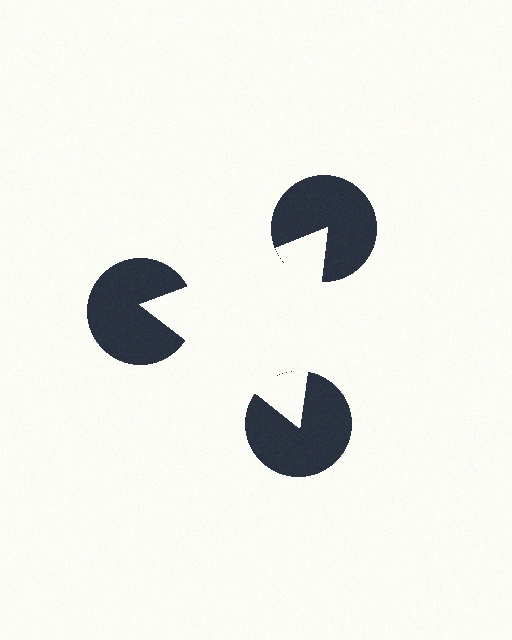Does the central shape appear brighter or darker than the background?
It typically appears slightly brighter than the background, even though no actual brightness change is drawn.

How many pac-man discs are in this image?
There are 3 — one at each vertex of the illusory triangle.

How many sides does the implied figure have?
3 sides.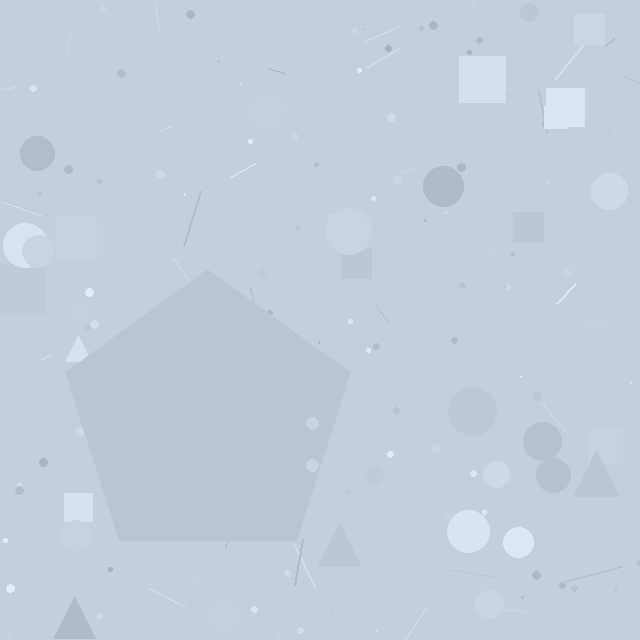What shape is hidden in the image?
A pentagon is hidden in the image.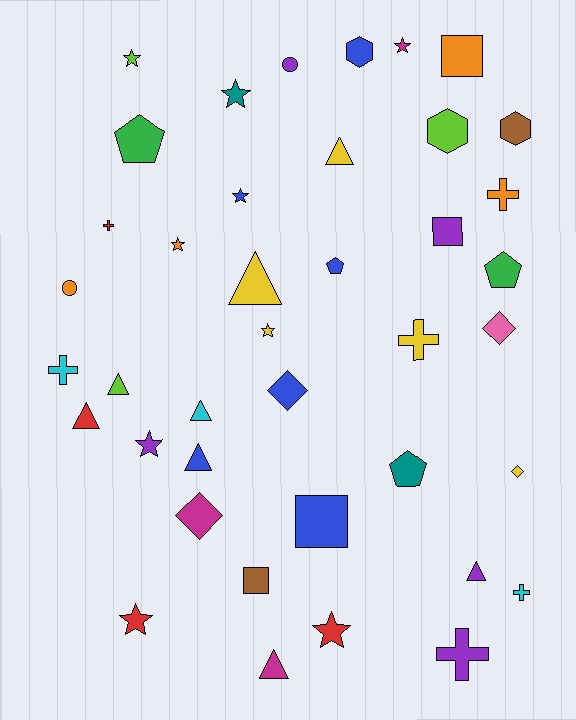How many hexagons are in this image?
There are 3 hexagons.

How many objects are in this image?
There are 40 objects.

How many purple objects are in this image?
There are 5 purple objects.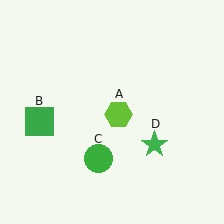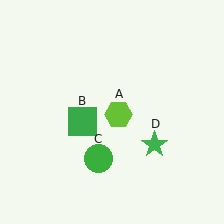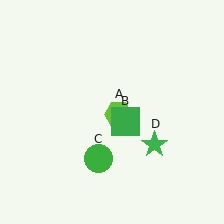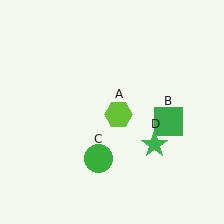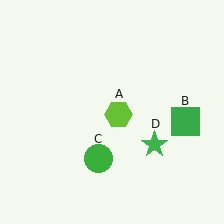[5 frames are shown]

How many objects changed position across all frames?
1 object changed position: green square (object B).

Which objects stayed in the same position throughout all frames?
Lime hexagon (object A) and green circle (object C) and green star (object D) remained stationary.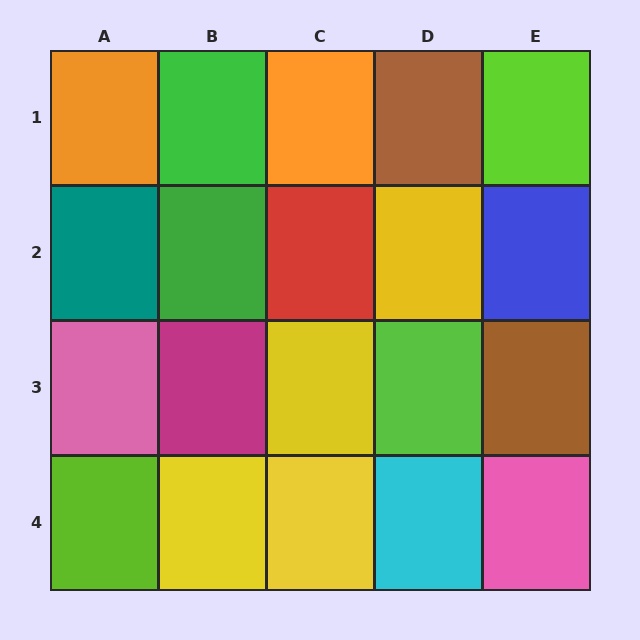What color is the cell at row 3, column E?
Brown.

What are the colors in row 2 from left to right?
Teal, green, red, yellow, blue.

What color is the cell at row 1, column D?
Brown.